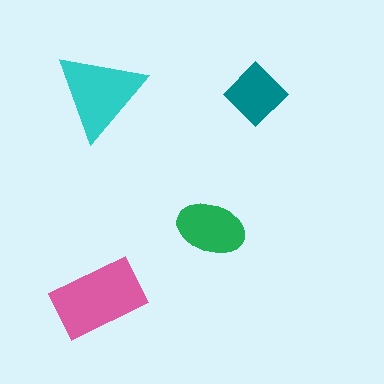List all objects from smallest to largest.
The teal diamond, the green ellipse, the cyan triangle, the pink rectangle.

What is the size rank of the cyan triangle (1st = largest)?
2nd.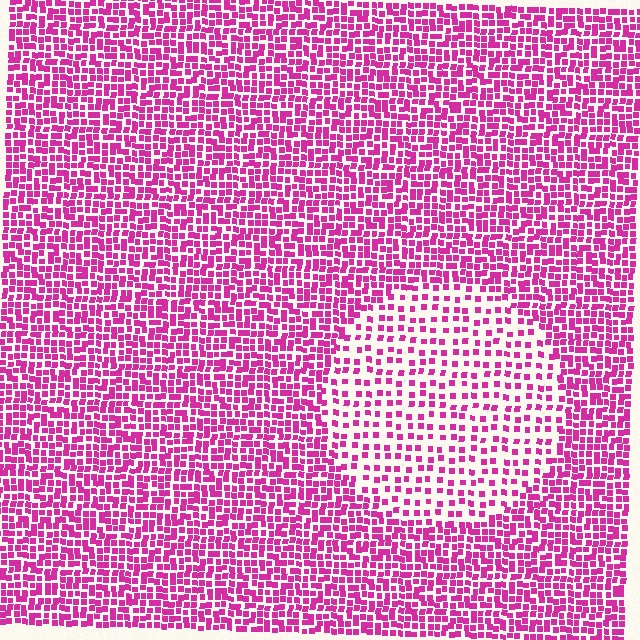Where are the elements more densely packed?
The elements are more densely packed outside the circle boundary.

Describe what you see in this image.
The image contains small magenta elements arranged at two different densities. A circle-shaped region is visible where the elements are less densely packed than the surrounding area.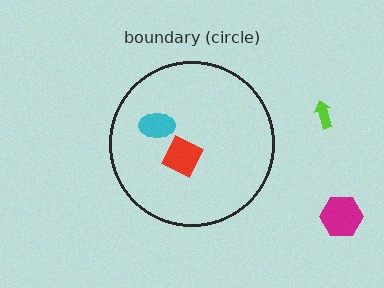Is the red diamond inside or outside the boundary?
Inside.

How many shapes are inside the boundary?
2 inside, 2 outside.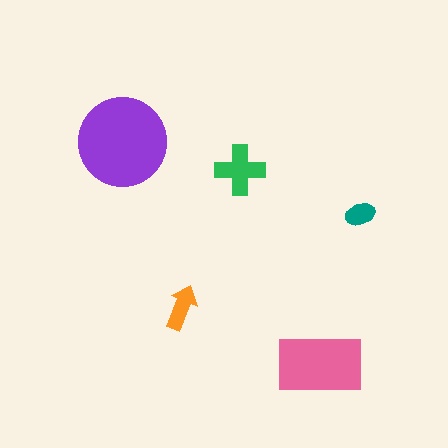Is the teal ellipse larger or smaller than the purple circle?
Smaller.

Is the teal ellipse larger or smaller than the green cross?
Smaller.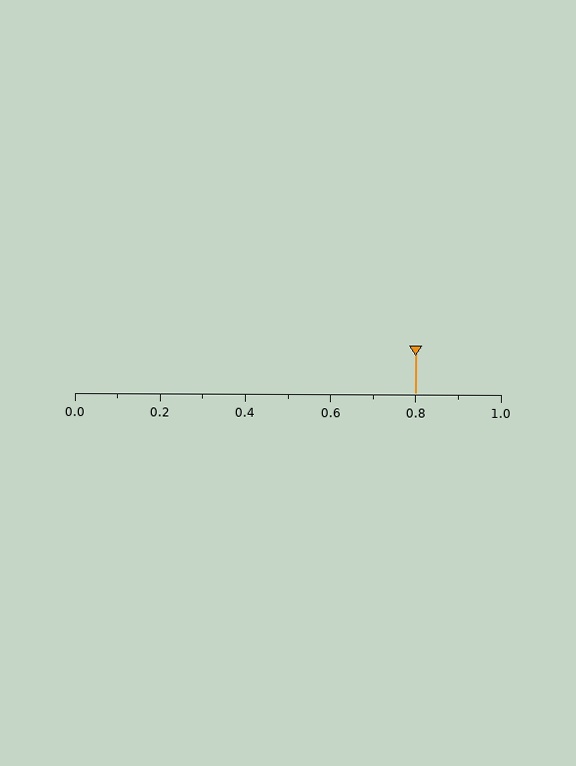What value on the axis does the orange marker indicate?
The marker indicates approximately 0.8.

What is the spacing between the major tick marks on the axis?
The major ticks are spaced 0.2 apart.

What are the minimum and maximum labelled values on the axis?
The axis runs from 0.0 to 1.0.